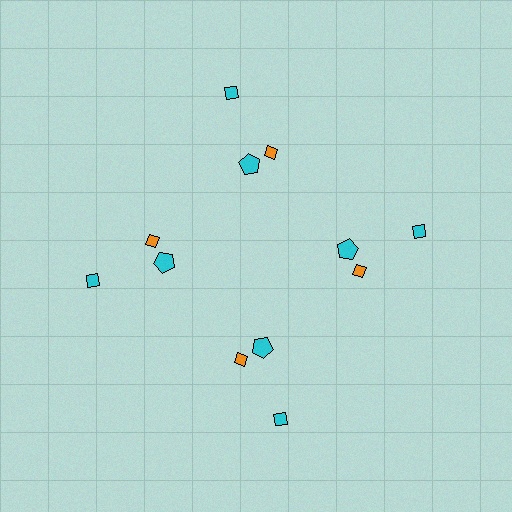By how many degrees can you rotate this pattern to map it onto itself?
The pattern maps onto itself every 90 degrees of rotation.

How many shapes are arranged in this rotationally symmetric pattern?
There are 12 shapes, arranged in 4 groups of 3.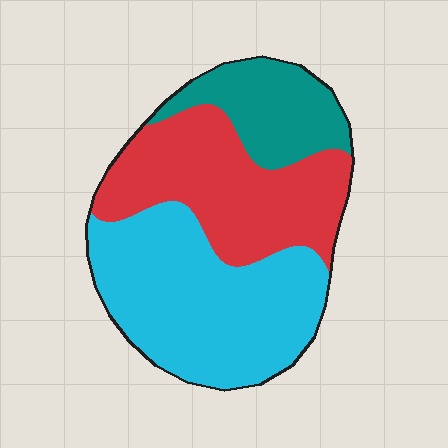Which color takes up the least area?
Teal, at roughly 20%.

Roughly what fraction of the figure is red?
Red takes up between a quarter and a half of the figure.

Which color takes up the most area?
Cyan, at roughly 45%.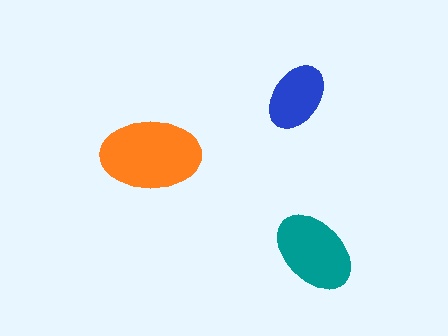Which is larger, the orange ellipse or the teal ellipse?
The orange one.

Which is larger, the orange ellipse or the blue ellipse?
The orange one.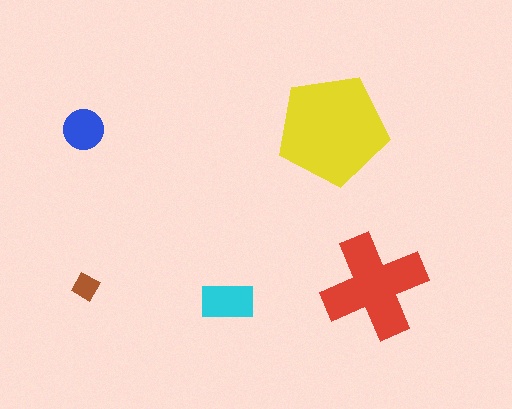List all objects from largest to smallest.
The yellow pentagon, the red cross, the cyan rectangle, the blue circle, the brown diamond.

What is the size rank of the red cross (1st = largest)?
2nd.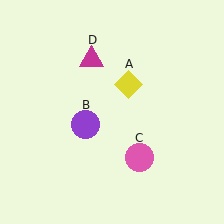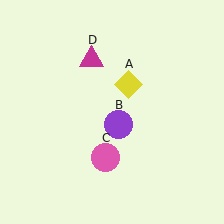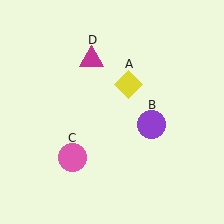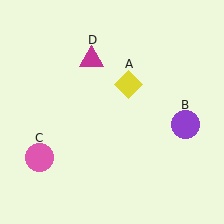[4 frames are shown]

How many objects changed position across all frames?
2 objects changed position: purple circle (object B), pink circle (object C).